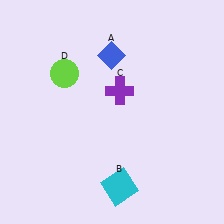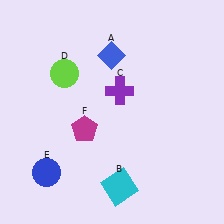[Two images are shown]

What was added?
A blue circle (E), a magenta pentagon (F) were added in Image 2.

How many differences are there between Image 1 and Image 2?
There are 2 differences between the two images.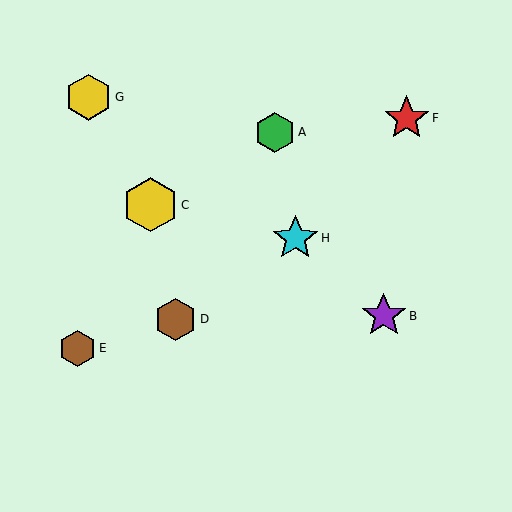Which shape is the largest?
The yellow hexagon (labeled C) is the largest.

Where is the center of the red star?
The center of the red star is at (407, 118).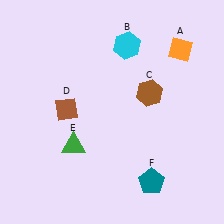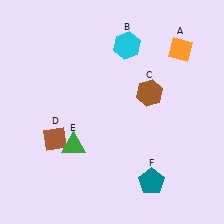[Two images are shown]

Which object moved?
The brown diamond (D) moved down.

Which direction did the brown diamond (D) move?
The brown diamond (D) moved down.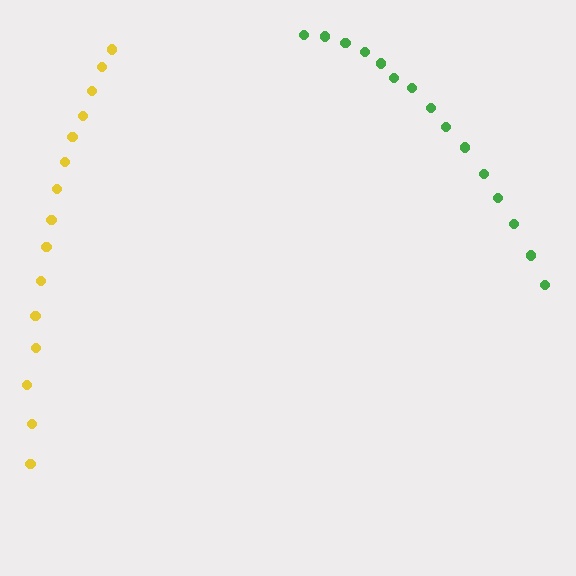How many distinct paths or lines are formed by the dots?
There are 2 distinct paths.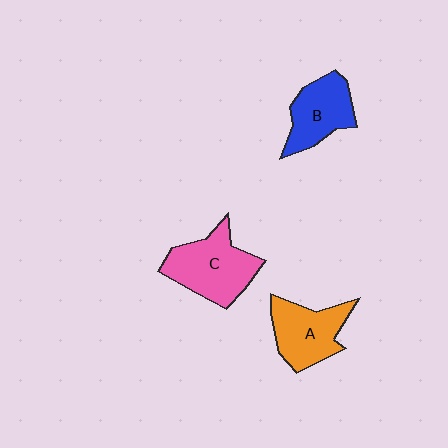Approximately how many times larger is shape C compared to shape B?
Approximately 1.3 times.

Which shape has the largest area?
Shape C (pink).